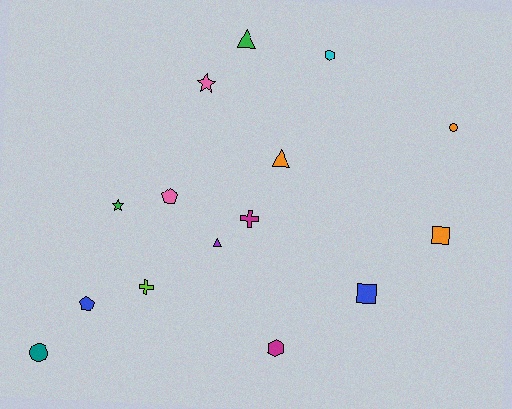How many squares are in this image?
There are 2 squares.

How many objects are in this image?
There are 15 objects.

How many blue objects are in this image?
There are 2 blue objects.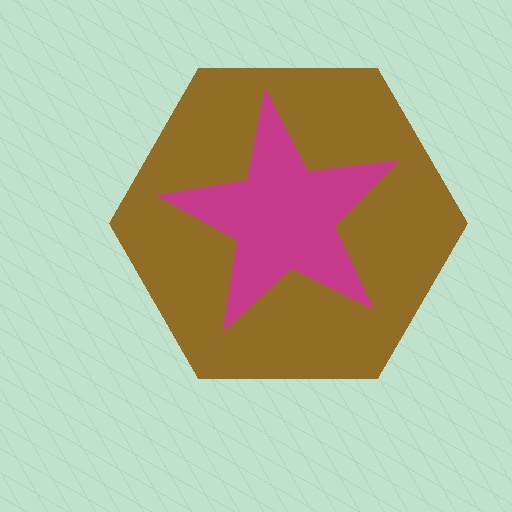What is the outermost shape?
The brown hexagon.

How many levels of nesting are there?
2.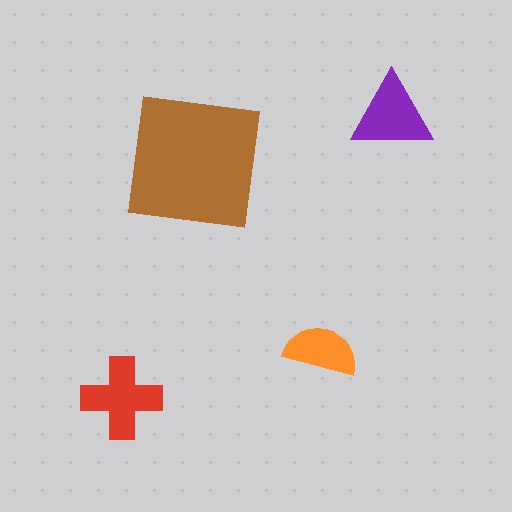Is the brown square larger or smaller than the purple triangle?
Larger.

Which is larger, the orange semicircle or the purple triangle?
The purple triangle.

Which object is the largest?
The brown square.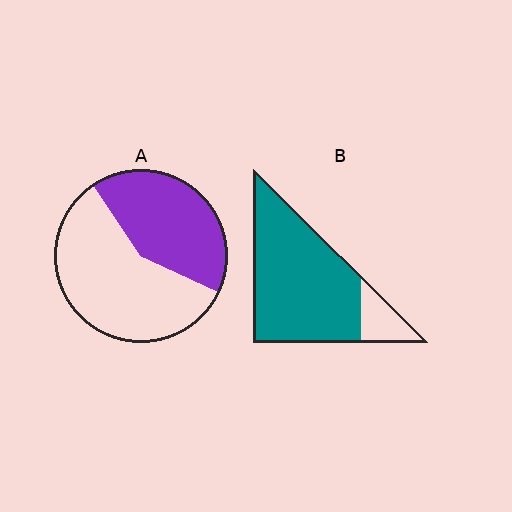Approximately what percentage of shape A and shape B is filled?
A is approximately 40% and B is approximately 85%.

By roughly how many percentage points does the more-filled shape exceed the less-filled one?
By roughly 45 percentage points (B over A).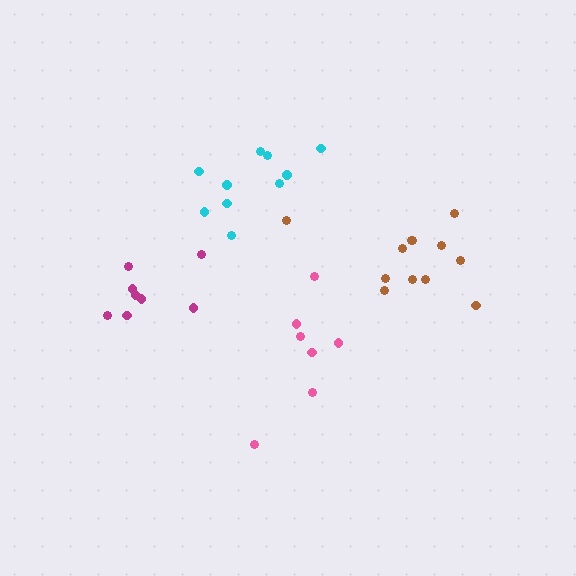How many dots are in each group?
Group 1: 7 dots, Group 2: 10 dots, Group 3: 12 dots, Group 4: 8 dots (37 total).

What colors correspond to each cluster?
The clusters are colored: pink, cyan, brown, magenta.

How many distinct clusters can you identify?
There are 4 distinct clusters.